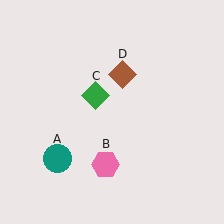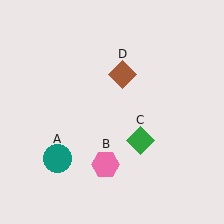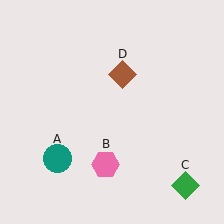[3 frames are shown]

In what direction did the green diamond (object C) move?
The green diamond (object C) moved down and to the right.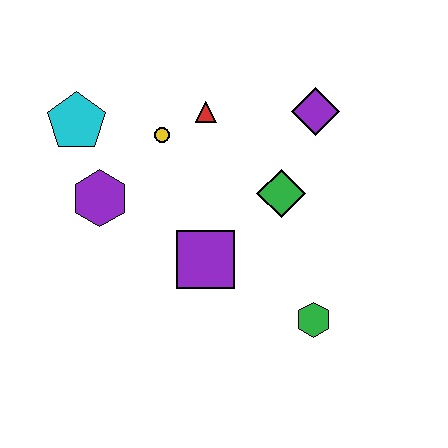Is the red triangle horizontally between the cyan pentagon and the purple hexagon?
No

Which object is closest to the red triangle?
The yellow circle is closest to the red triangle.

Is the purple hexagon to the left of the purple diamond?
Yes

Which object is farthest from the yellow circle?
The green hexagon is farthest from the yellow circle.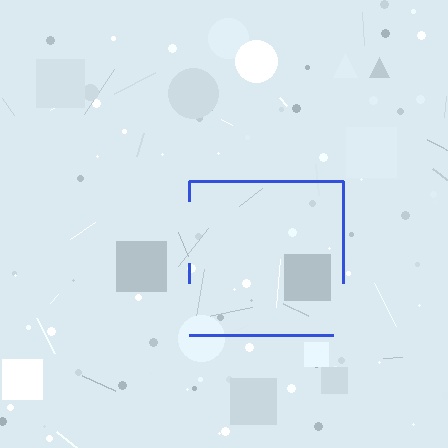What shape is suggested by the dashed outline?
The dashed outline suggests a square.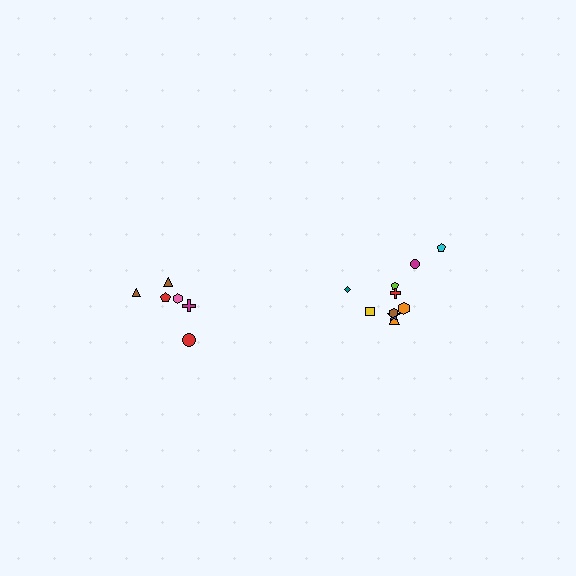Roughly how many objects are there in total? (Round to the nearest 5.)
Roughly 15 objects in total.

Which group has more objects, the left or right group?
The right group.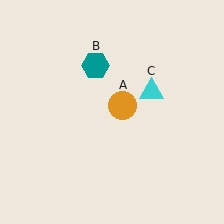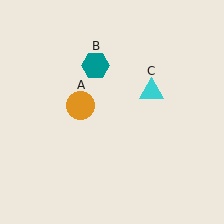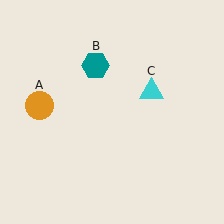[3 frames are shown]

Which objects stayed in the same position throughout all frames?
Teal hexagon (object B) and cyan triangle (object C) remained stationary.